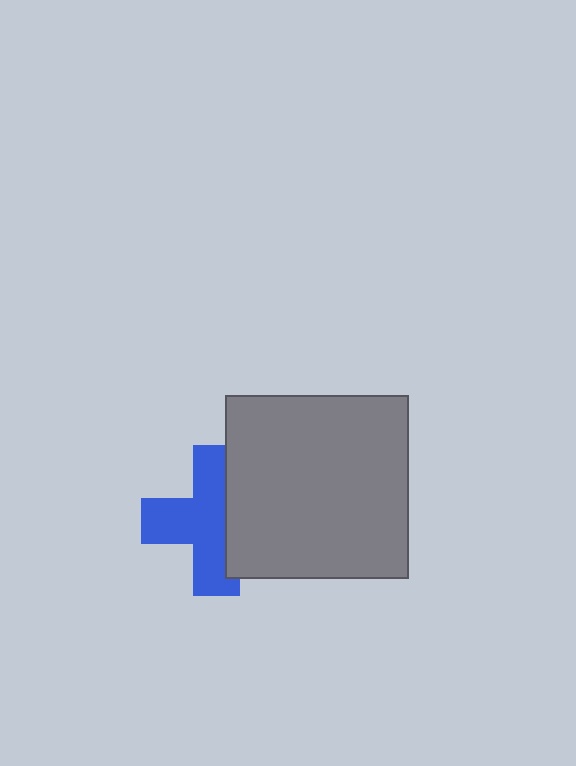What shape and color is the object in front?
The object in front is a gray square.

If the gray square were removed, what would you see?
You would see the complete blue cross.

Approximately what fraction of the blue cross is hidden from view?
Roughly 37% of the blue cross is hidden behind the gray square.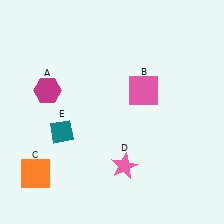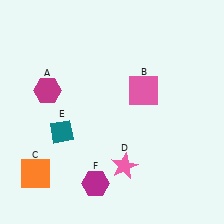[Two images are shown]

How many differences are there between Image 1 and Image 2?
There is 1 difference between the two images.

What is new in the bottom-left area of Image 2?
A magenta hexagon (F) was added in the bottom-left area of Image 2.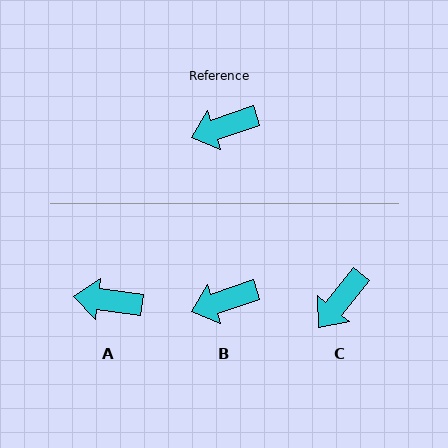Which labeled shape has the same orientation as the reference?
B.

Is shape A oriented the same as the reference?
No, it is off by about 26 degrees.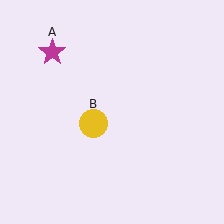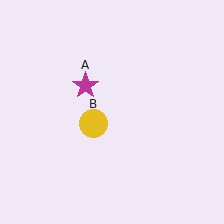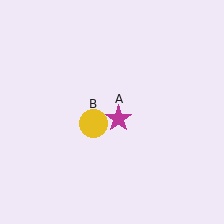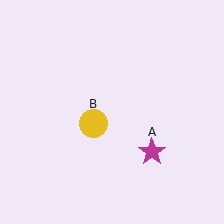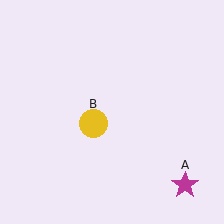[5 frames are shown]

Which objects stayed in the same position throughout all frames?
Yellow circle (object B) remained stationary.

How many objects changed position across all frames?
1 object changed position: magenta star (object A).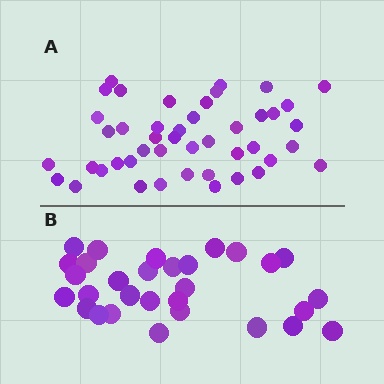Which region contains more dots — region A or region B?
Region A (the top region) has more dots.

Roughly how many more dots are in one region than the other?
Region A has approximately 15 more dots than region B.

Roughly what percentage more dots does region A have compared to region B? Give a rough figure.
About 50% more.